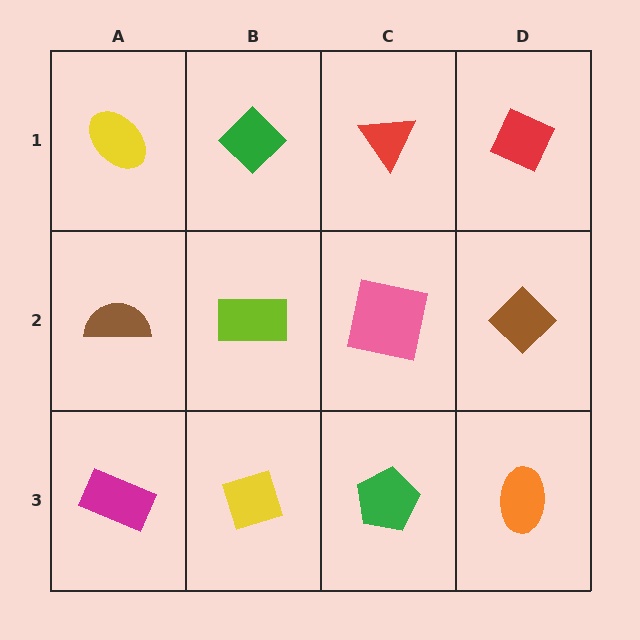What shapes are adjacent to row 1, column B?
A lime rectangle (row 2, column B), a yellow ellipse (row 1, column A), a red triangle (row 1, column C).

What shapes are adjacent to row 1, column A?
A brown semicircle (row 2, column A), a green diamond (row 1, column B).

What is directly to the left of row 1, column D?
A red triangle.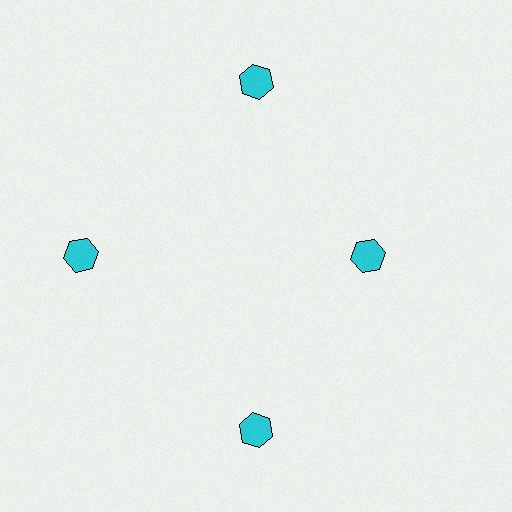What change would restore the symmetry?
The symmetry would be restored by moving it outward, back onto the ring so that all 4 hexagons sit at equal angles and equal distance from the center.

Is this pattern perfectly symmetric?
No. The 4 cyan hexagons are arranged in a ring, but one element near the 3 o'clock position is pulled inward toward the center, breaking the 4-fold rotational symmetry.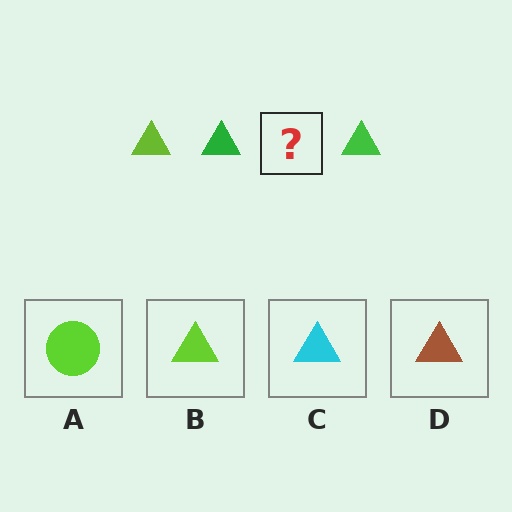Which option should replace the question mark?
Option B.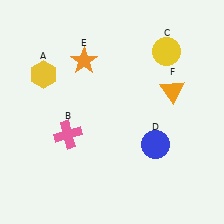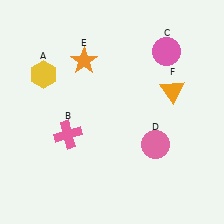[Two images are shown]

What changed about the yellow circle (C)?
In Image 1, C is yellow. In Image 2, it changed to pink.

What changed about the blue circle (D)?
In Image 1, D is blue. In Image 2, it changed to pink.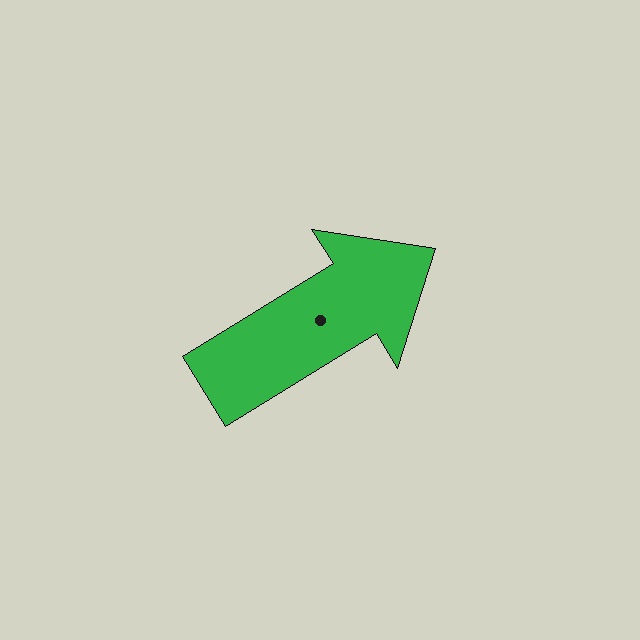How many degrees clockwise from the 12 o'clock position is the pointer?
Approximately 58 degrees.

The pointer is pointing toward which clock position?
Roughly 2 o'clock.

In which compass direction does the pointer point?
Northeast.